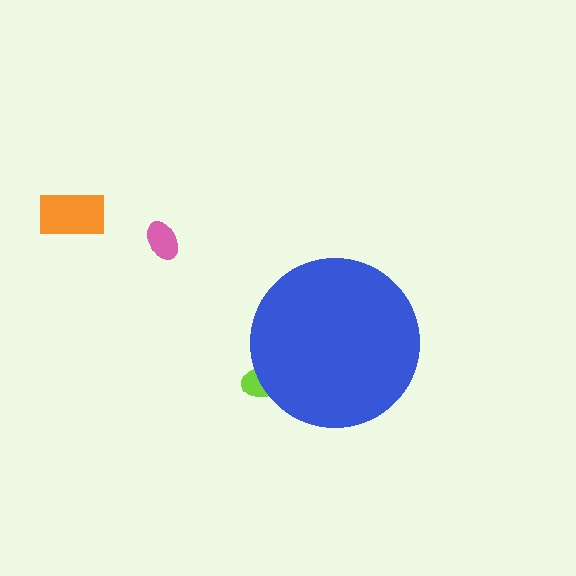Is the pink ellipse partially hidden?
No, the pink ellipse is fully visible.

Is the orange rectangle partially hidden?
No, the orange rectangle is fully visible.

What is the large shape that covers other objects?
A blue circle.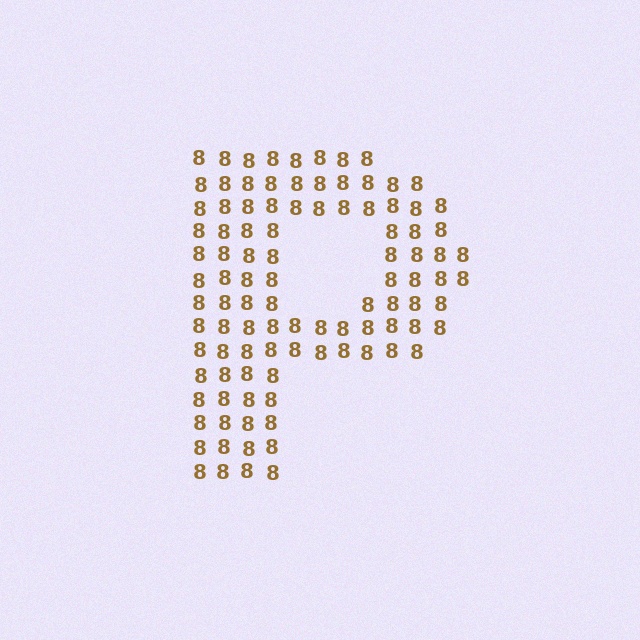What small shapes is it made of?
It is made of small digit 8's.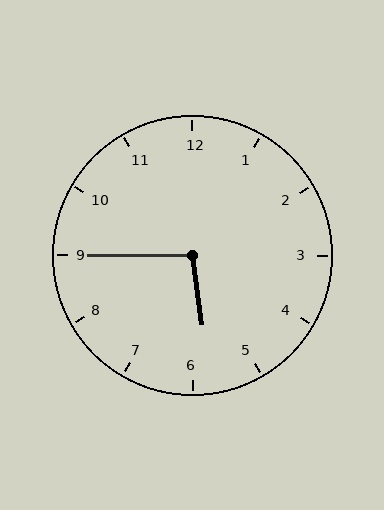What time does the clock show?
5:45.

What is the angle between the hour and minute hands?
Approximately 98 degrees.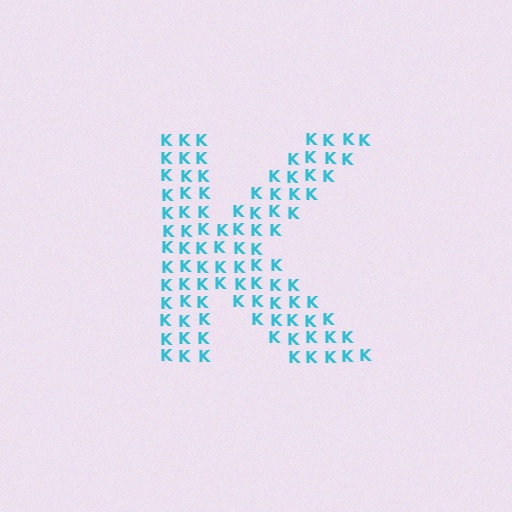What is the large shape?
The large shape is the letter K.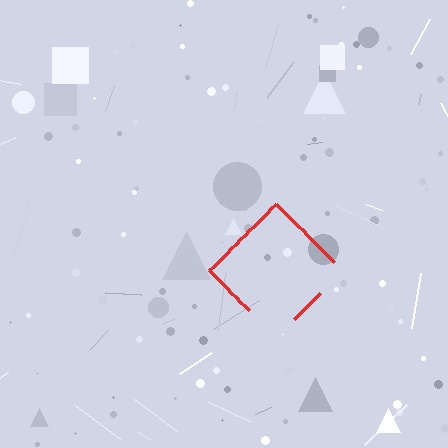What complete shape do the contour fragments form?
The contour fragments form a diamond.